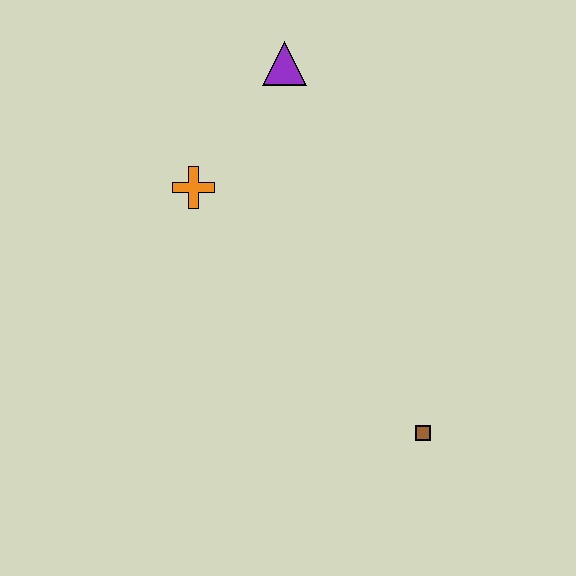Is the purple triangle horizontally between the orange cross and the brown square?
Yes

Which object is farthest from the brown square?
The purple triangle is farthest from the brown square.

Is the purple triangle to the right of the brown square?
No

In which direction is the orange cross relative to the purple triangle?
The orange cross is below the purple triangle.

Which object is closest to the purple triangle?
The orange cross is closest to the purple triangle.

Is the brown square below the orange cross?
Yes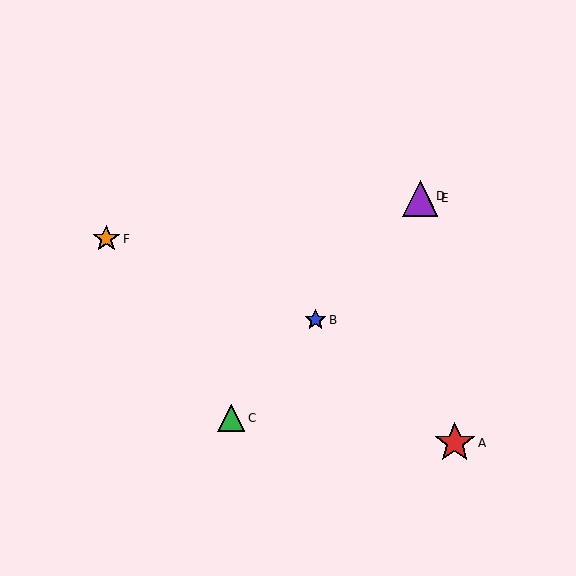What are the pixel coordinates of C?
Object C is at (231, 418).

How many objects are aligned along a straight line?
4 objects (B, C, D, E) are aligned along a straight line.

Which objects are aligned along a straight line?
Objects B, C, D, E are aligned along a straight line.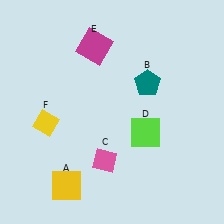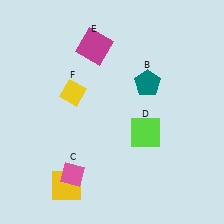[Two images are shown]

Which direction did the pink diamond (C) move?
The pink diamond (C) moved left.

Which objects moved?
The objects that moved are: the pink diamond (C), the yellow diamond (F).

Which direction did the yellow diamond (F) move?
The yellow diamond (F) moved up.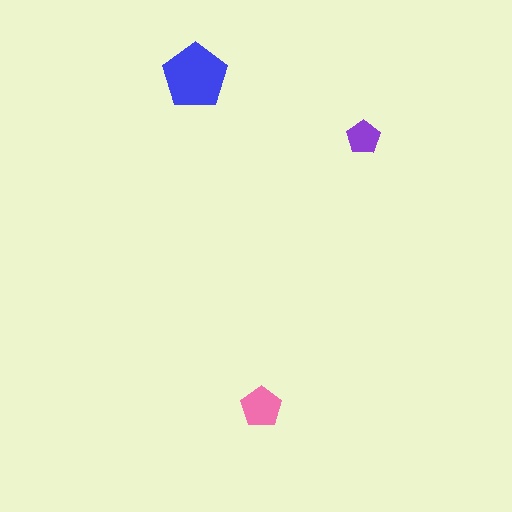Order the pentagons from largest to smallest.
the blue one, the pink one, the purple one.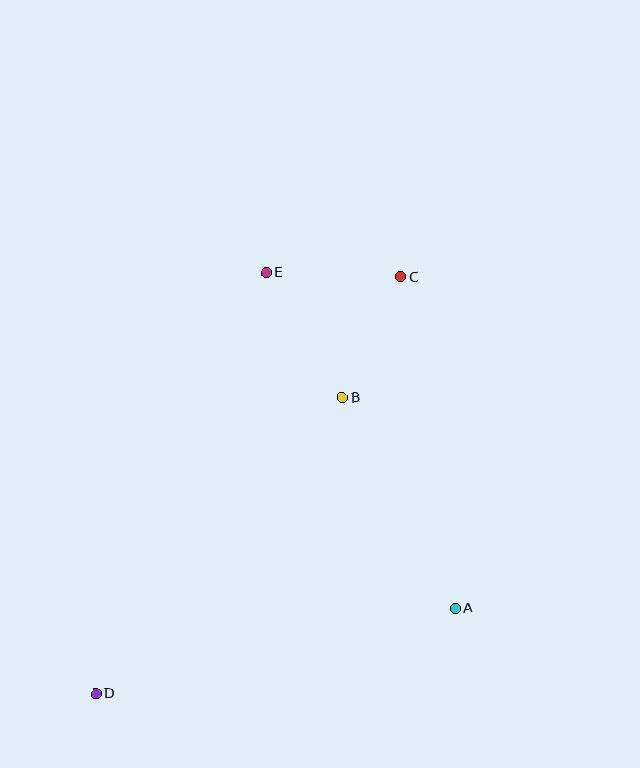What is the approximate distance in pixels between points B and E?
The distance between B and E is approximately 146 pixels.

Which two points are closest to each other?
Points B and C are closest to each other.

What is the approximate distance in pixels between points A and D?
The distance between A and D is approximately 369 pixels.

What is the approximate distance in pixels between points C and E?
The distance between C and E is approximately 135 pixels.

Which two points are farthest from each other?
Points C and D are farthest from each other.